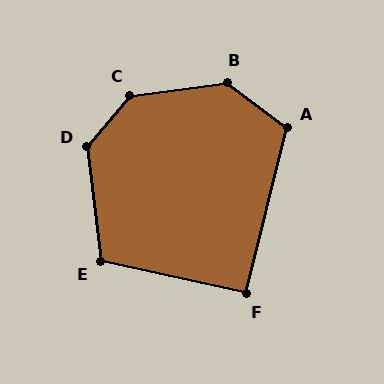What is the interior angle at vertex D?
Approximately 133 degrees (obtuse).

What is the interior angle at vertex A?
Approximately 113 degrees (obtuse).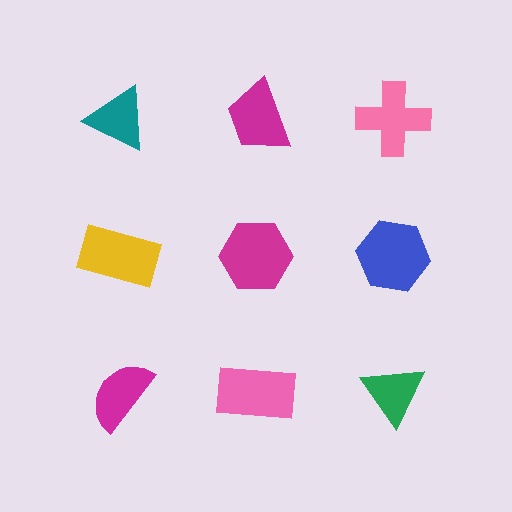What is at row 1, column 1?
A teal triangle.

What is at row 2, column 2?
A magenta hexagon.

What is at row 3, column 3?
A green triangle.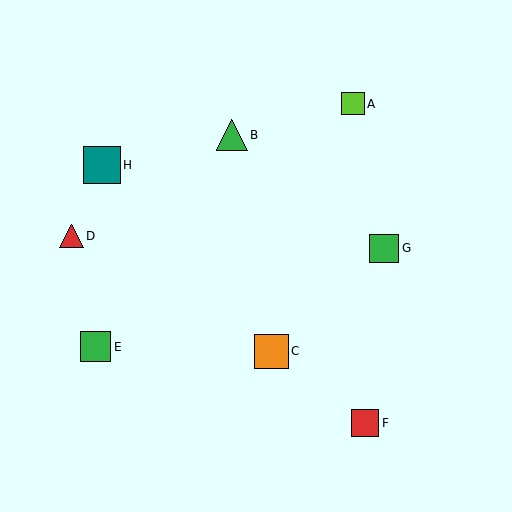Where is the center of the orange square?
The center of the orange square is at (271, 351).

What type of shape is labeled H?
Shape H is a teal square.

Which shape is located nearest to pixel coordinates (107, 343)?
The green square (labeled E) at (96, 347) is nearest to that location.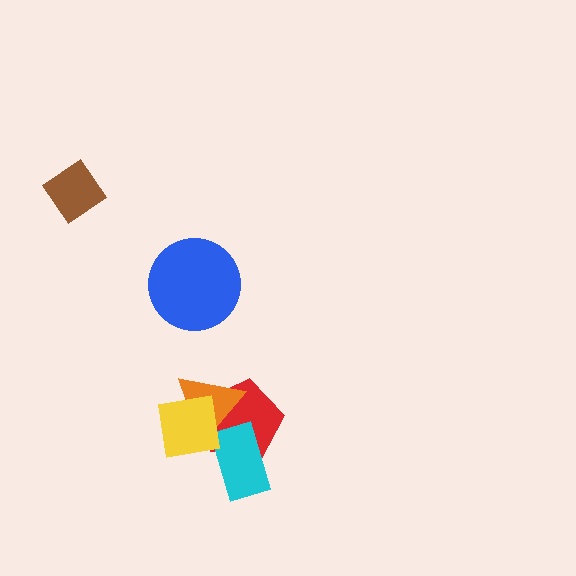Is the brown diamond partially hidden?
No, no other shape covers it.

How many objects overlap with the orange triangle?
3 objects overlap with the orange triangle.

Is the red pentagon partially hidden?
Yes, it is partially covered by another shape.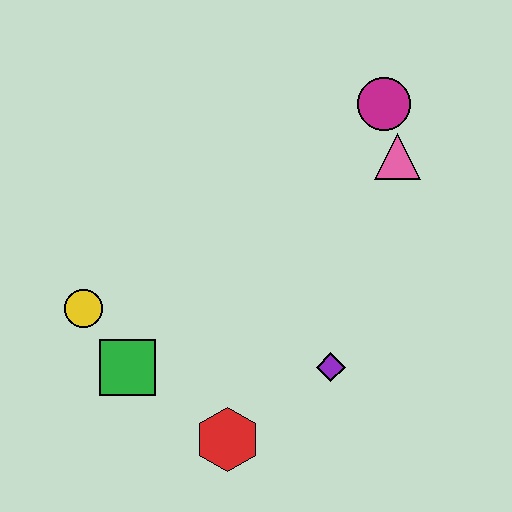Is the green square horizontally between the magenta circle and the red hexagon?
No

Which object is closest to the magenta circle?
The pink triangle is closest to the magenta circle.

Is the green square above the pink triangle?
No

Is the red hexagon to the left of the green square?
No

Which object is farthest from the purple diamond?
The magenta circle is farthest from the purple diamond.